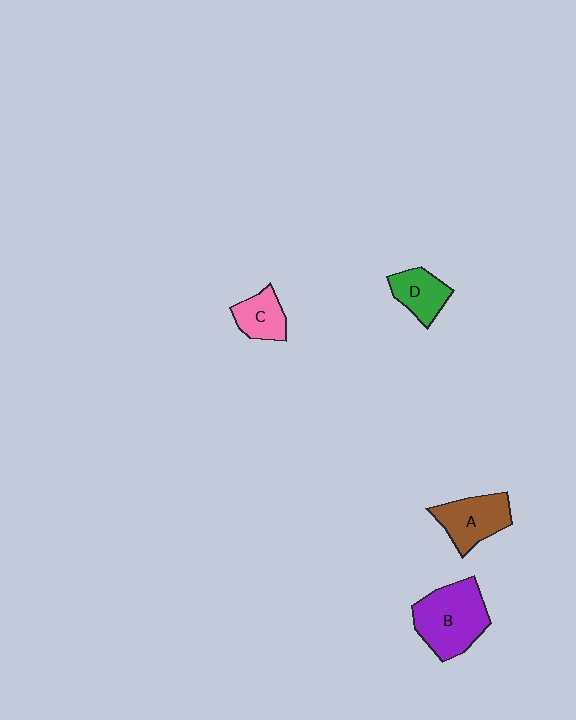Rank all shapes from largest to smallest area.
From largest to smallest: B (purple), A (brown), D (green), C (pink).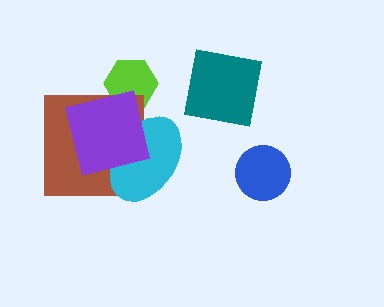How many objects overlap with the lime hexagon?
1 object overlaps with the lime hexagon.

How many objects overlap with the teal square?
0 objects overlap with the teal square.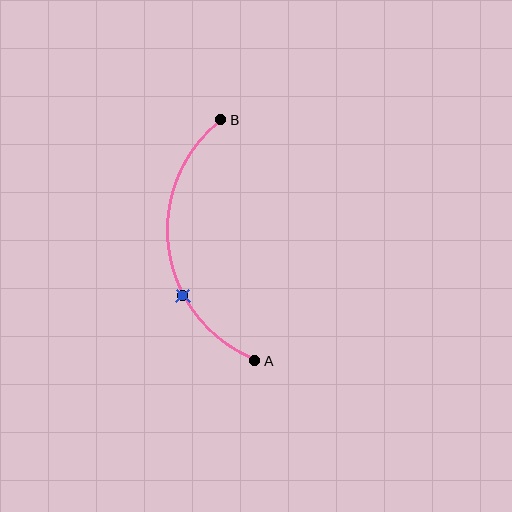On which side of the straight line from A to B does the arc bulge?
The arc bulges to the left of the straight line connecting A and B.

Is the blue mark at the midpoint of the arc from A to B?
No. The blue mark lies on the arc but is closer to endpoint A. The arc midpoint would be at the point on the curve equidistant along the arc from both A and B.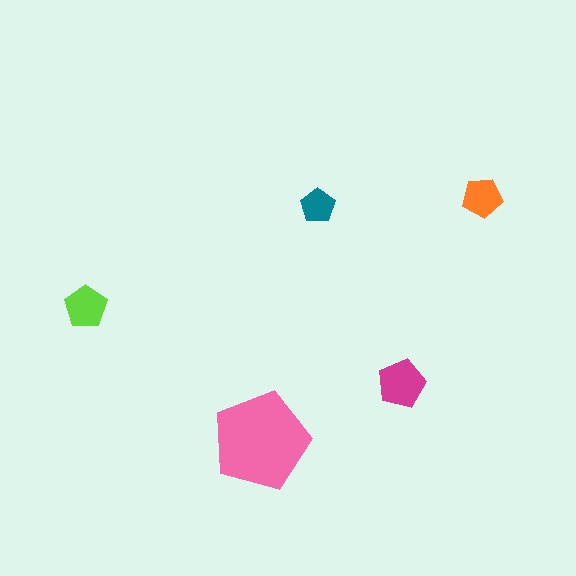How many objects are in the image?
There are 5 objects in the image.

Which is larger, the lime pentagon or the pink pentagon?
The pink one.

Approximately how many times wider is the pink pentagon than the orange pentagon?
About 2.5 times wider.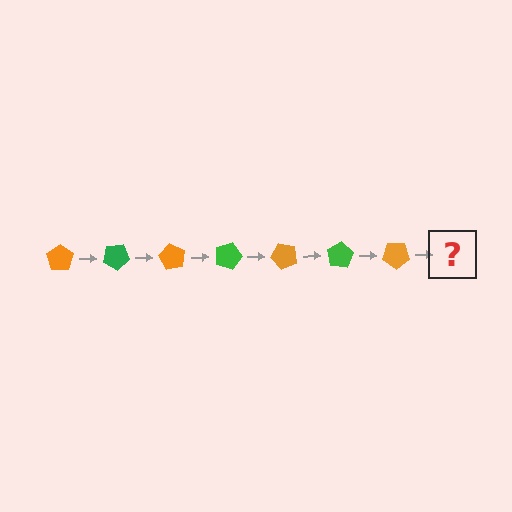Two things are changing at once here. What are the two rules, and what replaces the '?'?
The two rules are that it rotates 30 degrees each step and the color cycles through orange and green. The '?' should be a green pentagon, rotated 210 degrees from the start.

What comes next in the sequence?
The next element should be a green pentagon, rotated 210 degrees from the start.